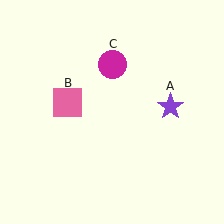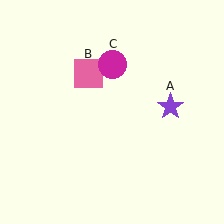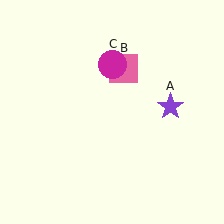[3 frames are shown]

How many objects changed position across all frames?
1 object changed position: pink square (object B).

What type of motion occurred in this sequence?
The pink square (object B) rotated clockwise around the center of the scene.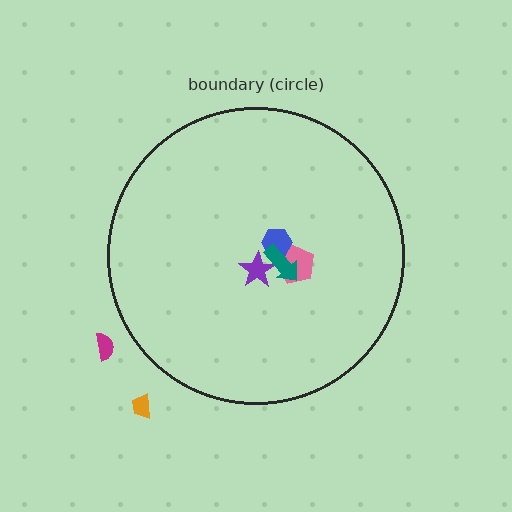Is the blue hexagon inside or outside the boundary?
Inside.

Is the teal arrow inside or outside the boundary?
Inside.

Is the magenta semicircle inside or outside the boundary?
Outside.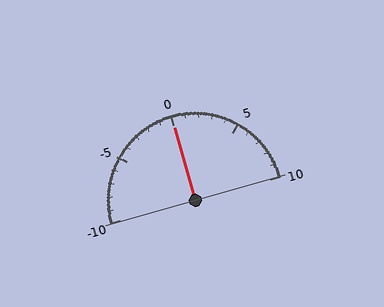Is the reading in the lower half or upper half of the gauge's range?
The reading is in the upper half of the range (-10 to 10).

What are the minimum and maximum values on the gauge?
The gauge ranges from -10 to 10.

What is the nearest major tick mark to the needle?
The nearest major tick mark is 0.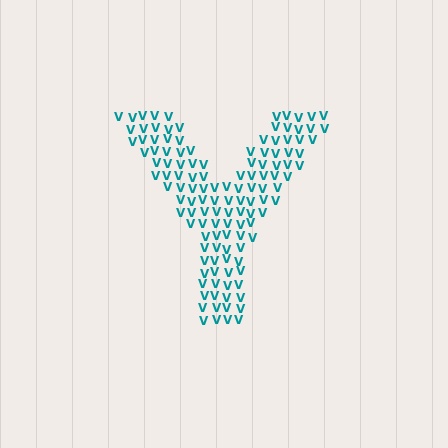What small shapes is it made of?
It is made of small letter V's.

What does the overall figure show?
The overall figure shows the letter Y.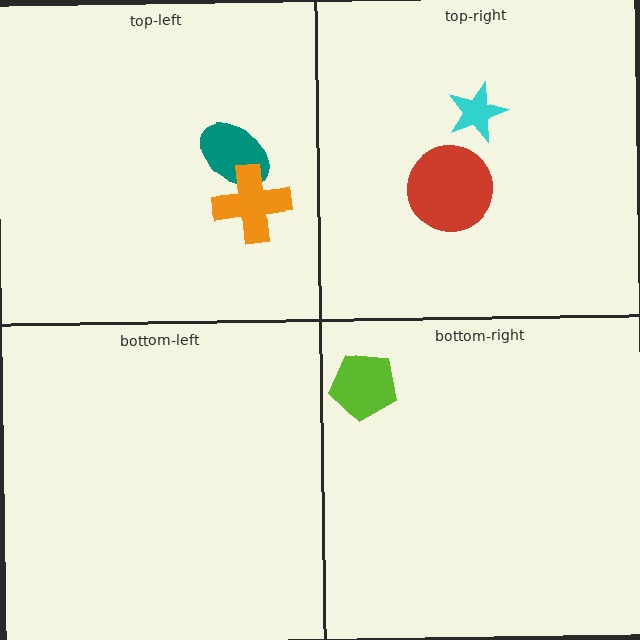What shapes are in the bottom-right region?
The lime pentagon.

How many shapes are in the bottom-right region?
1.